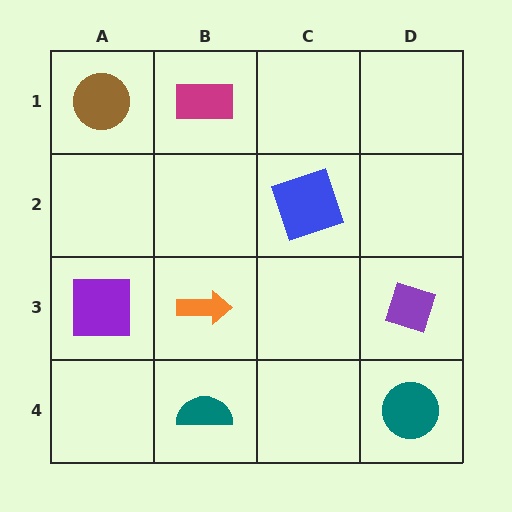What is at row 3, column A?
A purple square.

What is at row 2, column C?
A blue square.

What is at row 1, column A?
A brown circle.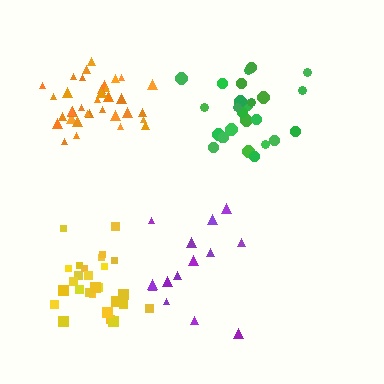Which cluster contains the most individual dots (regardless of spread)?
Orange (35).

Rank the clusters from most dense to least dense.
yellow, orange, green, purple.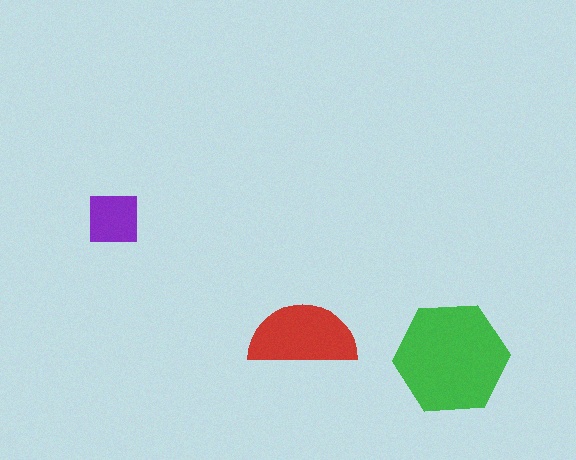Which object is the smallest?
The purple square.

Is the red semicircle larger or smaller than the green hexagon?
Smaller.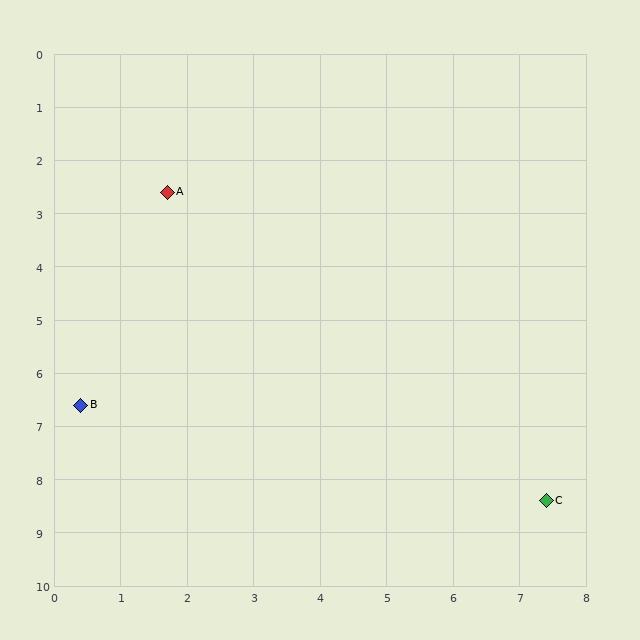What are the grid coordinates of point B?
Point B is at approximately (0.4, 6.6).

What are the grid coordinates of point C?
Point C is at approximately (7.4, 8.4).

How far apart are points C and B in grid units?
Points C and B are about 7.2 grid units apart.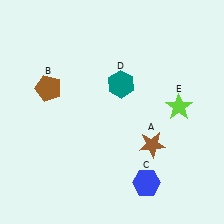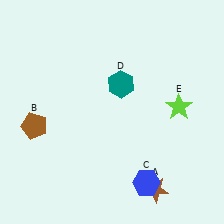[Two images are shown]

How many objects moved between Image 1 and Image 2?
2 objects moved between the two images.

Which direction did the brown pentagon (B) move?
The brown pentagon (B) moved down.